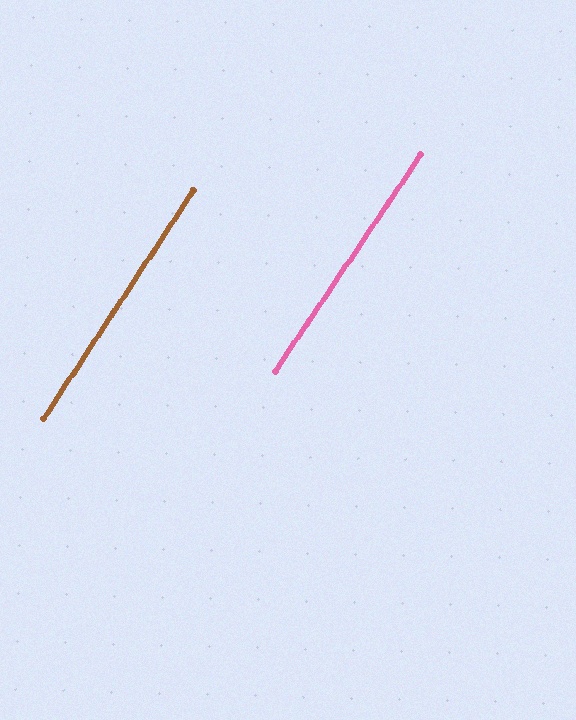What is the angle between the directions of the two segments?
Approximately 1 degree.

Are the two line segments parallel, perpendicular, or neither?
Parallel — their directions differ by only 0.8°.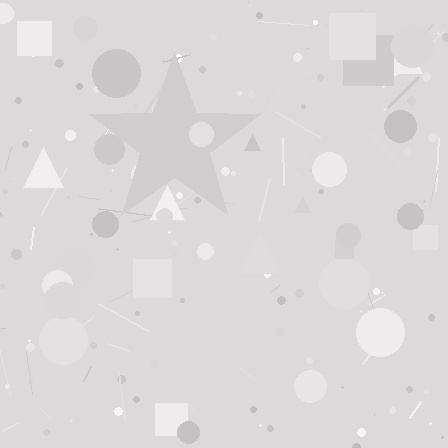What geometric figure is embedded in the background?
A star is embedded in the background.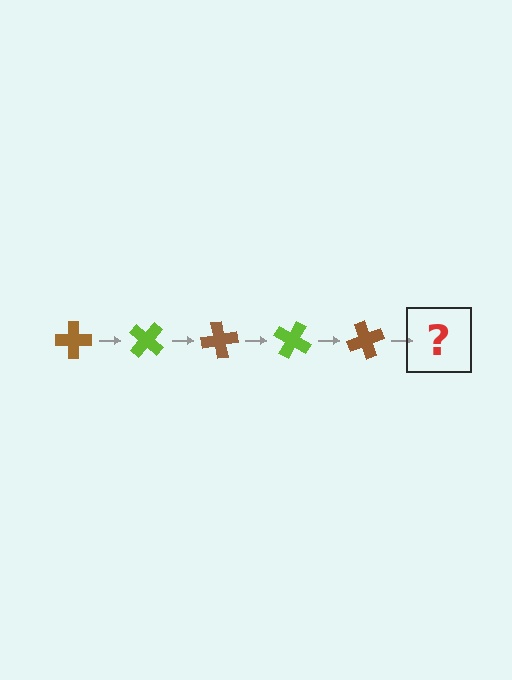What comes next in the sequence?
The next element should be a lime cross, rotated 200 degrees from the start.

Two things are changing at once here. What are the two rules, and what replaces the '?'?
The two rules are that it rotates 40 degrees each step and the color cycles through brown and lime. The '?' should be a lime cross, rotated 200 degrees from the start.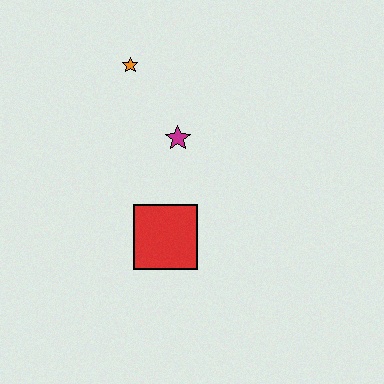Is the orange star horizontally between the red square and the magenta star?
No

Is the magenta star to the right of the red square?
Yes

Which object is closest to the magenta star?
The orange star is closest to the magenta star.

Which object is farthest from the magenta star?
The red square is farthest from the magenta star.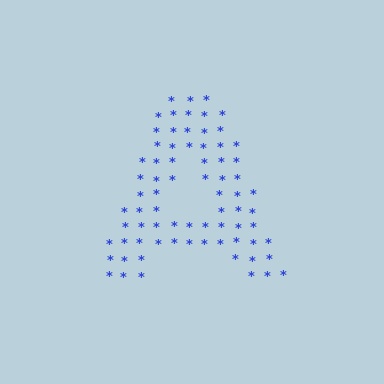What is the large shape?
The large shape is the letter A.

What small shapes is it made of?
It is made of small asterisks.